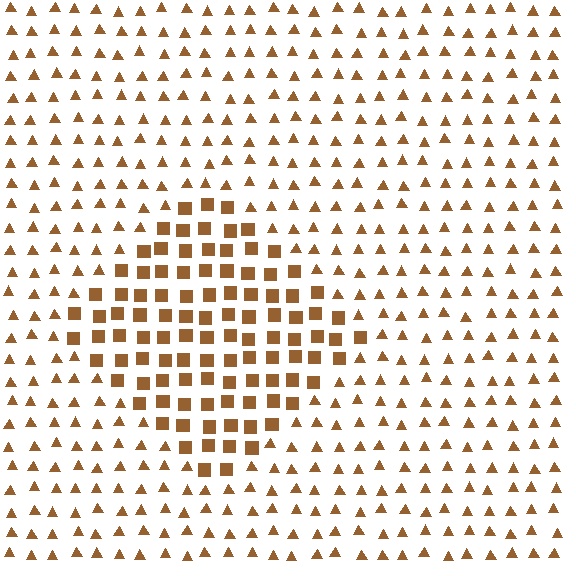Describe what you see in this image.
The image is filled with small brown elements arranged in a uniform grid. A diamond-shaped region contains squares, while the surrounding area contains triangles. The boundary is defined purely by the change in element shape.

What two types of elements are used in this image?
The image uses squares inside the diamond region and triangles outside it.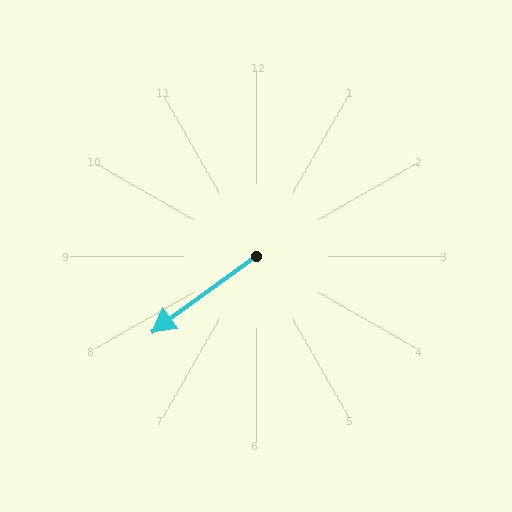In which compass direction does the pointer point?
Southwest.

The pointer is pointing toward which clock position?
Roughly 8 o'clock.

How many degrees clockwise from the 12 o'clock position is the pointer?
Approximately 234 degrees.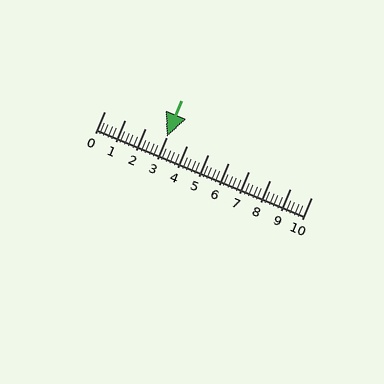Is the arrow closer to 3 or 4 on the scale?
The arrow is closer to 3.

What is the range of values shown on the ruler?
The ruler shows values from 0 to 10.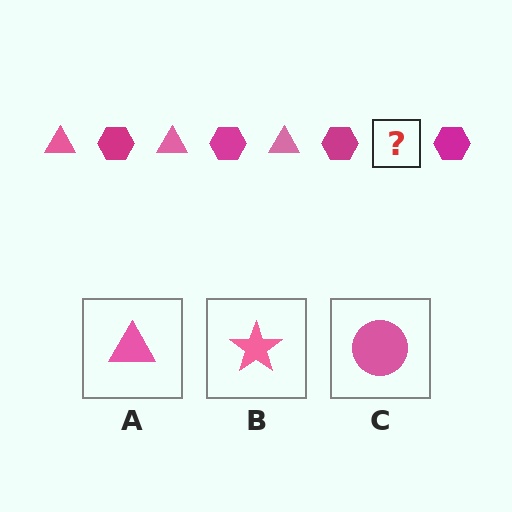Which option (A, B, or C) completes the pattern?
A.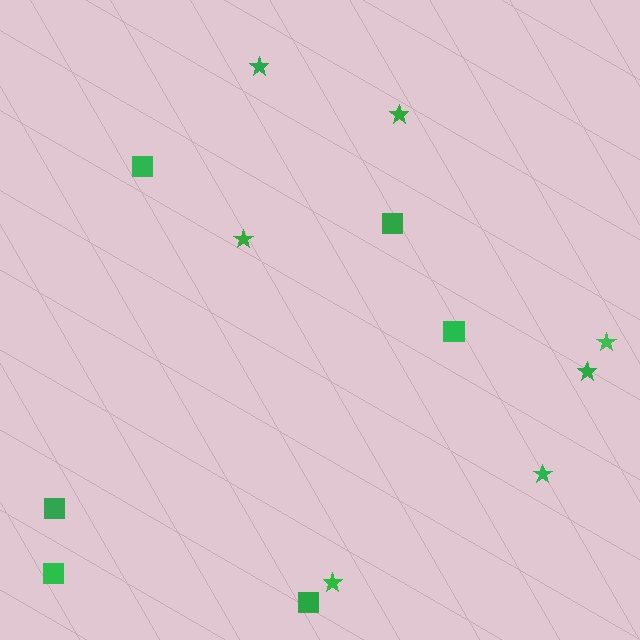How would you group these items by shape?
There are 2 groups: one group of squares (6) and one group of stars (7).